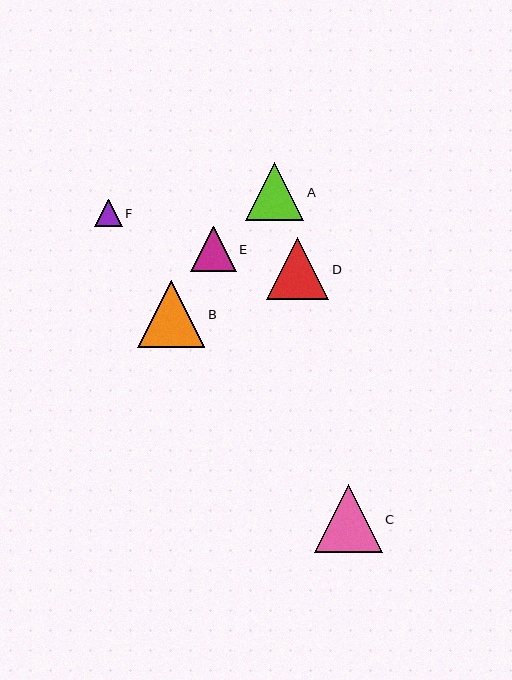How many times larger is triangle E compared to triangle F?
Triangle E is approximately 1.7 times the size of triangle F.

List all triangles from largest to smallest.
From largest to smallest: C, B, D, A, E, F.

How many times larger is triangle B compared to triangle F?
Triangle B is approximately 2.4 times the size of triangle F.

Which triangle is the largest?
Triangle C is the largest with a size of approximately 68 pixels.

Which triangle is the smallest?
Triangle F is the smallest with a size of approximately 27 pixels.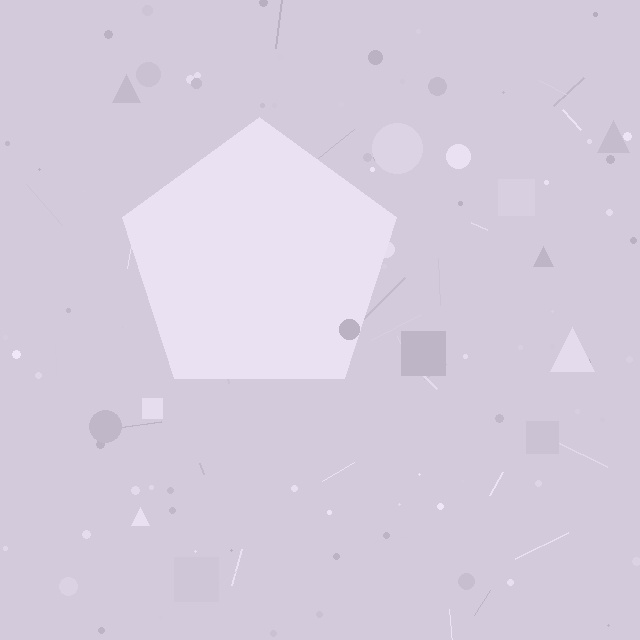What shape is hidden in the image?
A pentagon is hidden in the image.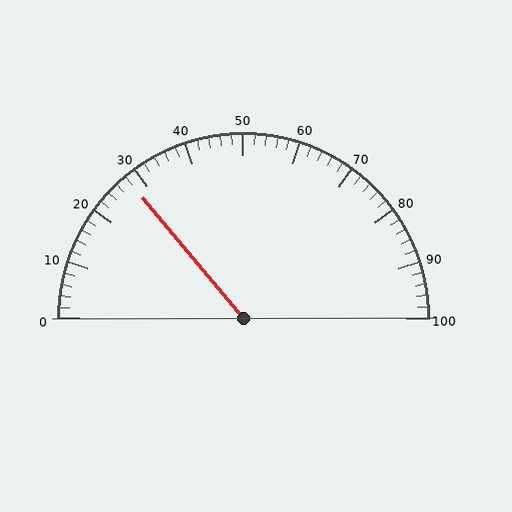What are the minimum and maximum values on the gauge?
The gauge ranges from 0 to 100.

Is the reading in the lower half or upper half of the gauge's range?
The reading is in the lower half of the range (0 to 100).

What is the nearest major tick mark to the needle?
The nearest major tick mark is 30.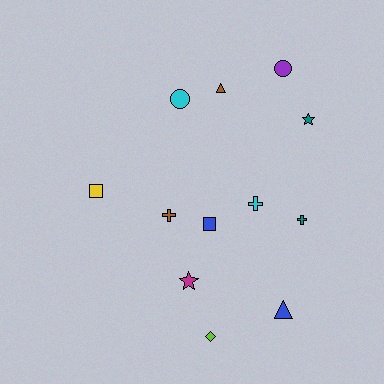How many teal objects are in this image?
There are 2 teal objects.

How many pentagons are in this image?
There are no pentagons.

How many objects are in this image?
There are 12 objects.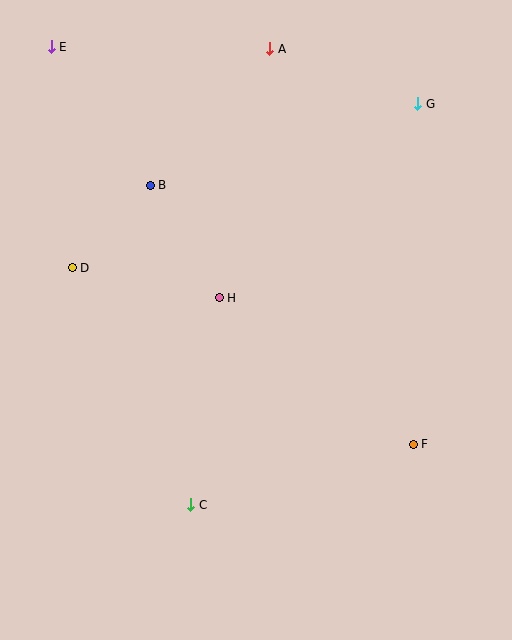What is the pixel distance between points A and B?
The distance between A and B is 181 pixels.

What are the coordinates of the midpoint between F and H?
The midpoint between F and H is at (316, 371).